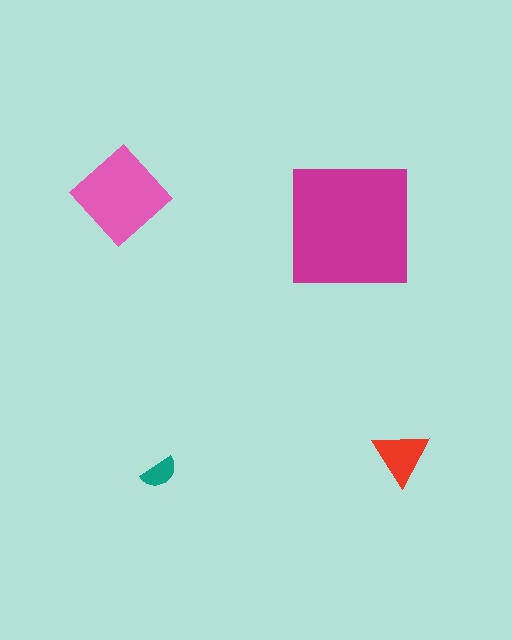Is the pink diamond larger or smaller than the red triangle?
Larger.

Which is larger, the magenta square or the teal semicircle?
The magenta square.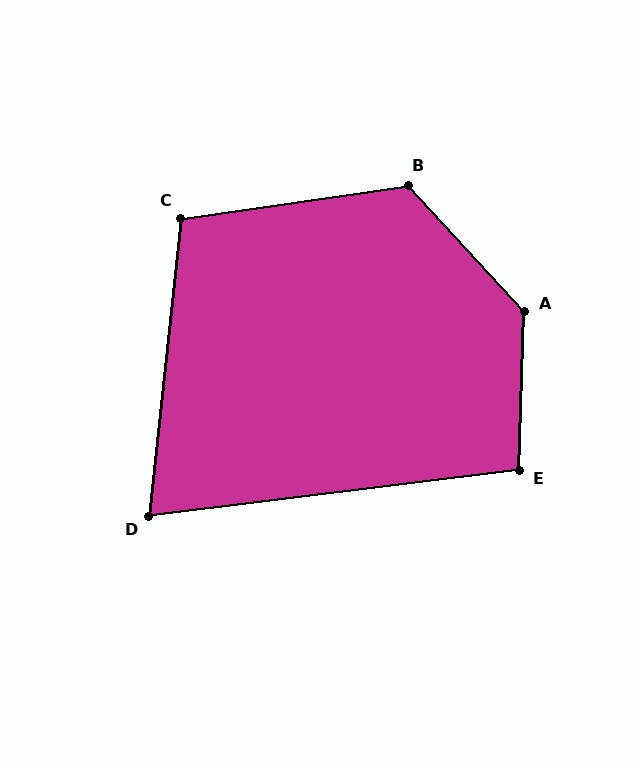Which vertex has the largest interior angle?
A, at approximately 135 degrees.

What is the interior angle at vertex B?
Approximately 125 degrees (obtuse).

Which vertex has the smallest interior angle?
D, at approximately 77 degrees.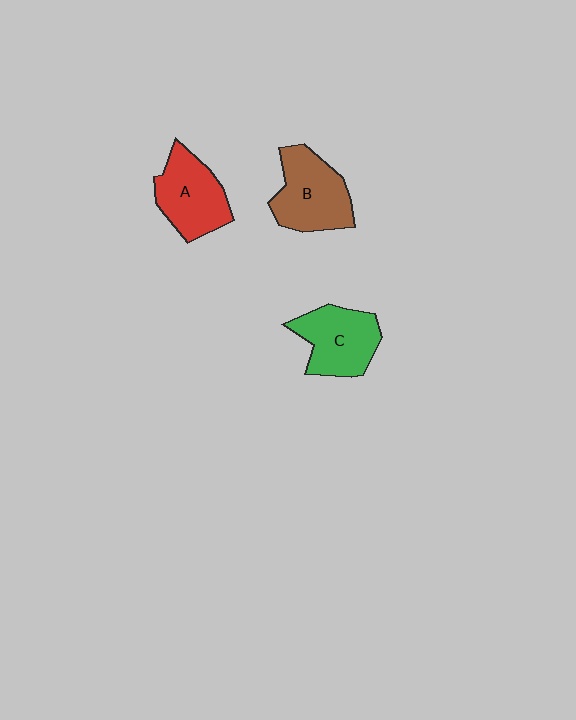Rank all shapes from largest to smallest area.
From largest to smallest: B (brown), A (red), C (green).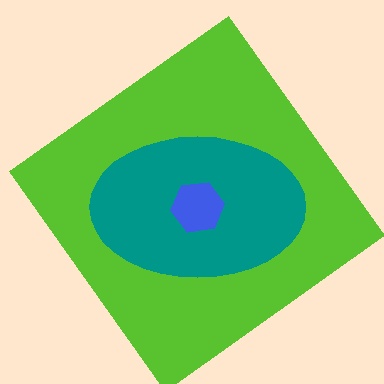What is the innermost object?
The blue hexagon.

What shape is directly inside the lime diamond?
The teal ellipse.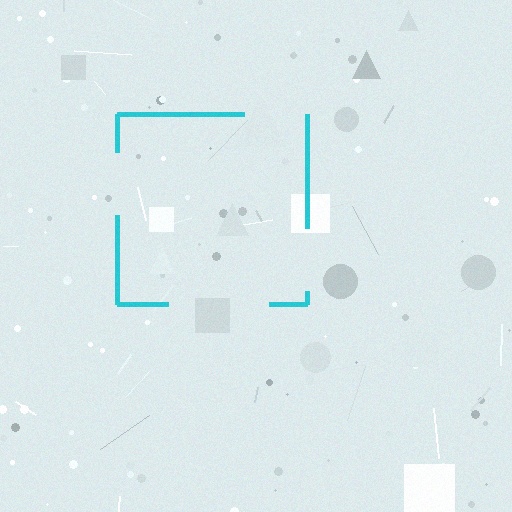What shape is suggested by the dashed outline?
The dashed outline suggests a square.